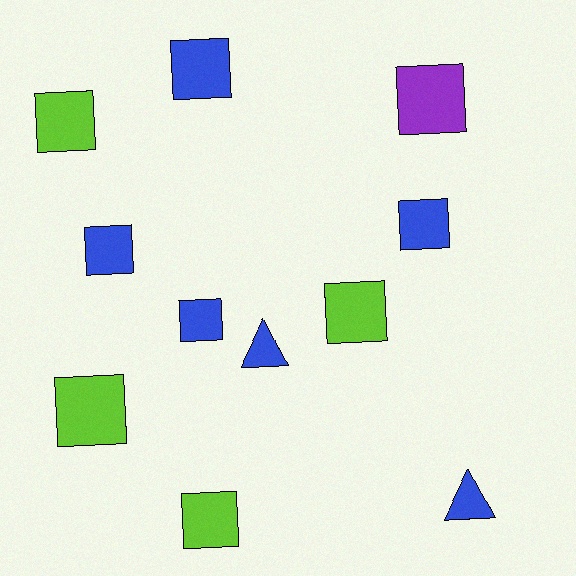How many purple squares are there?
There is 1 purple square.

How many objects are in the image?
There are 11 objects.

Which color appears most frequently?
Blue, with 6 objects.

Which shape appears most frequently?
Square, with 9 objects.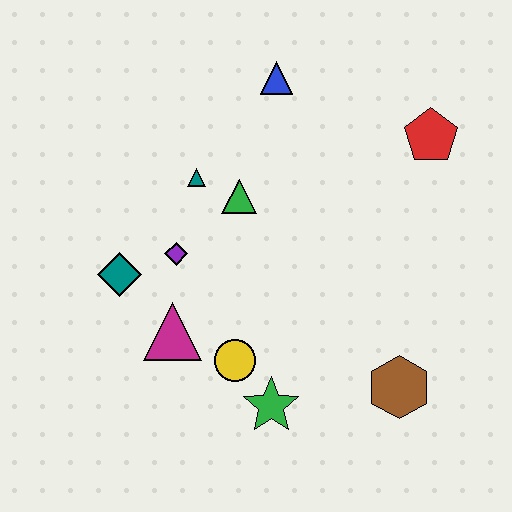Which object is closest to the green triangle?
The teal triangle is closest to the green triangle.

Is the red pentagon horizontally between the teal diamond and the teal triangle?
No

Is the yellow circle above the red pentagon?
No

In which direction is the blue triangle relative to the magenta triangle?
The blue triangle is above the magenta triangle.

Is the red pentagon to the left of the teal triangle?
No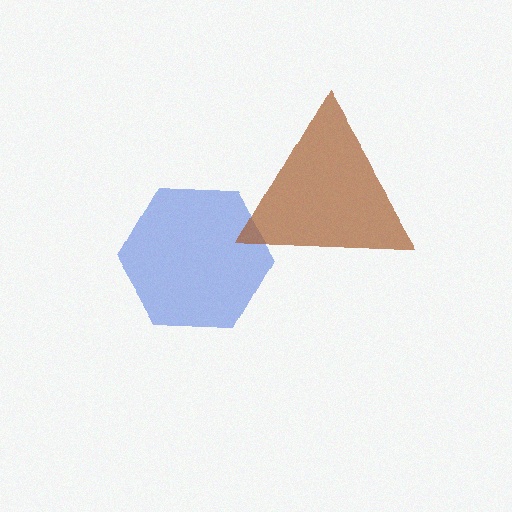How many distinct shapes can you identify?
There are 2 distinct shapes: a blue hexagon, a brown triangle.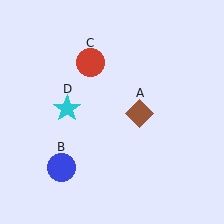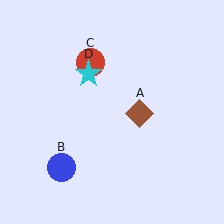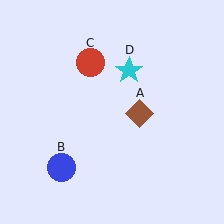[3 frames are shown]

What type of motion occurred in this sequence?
The cyan star (object D) rotated clockwise around the center of the scene.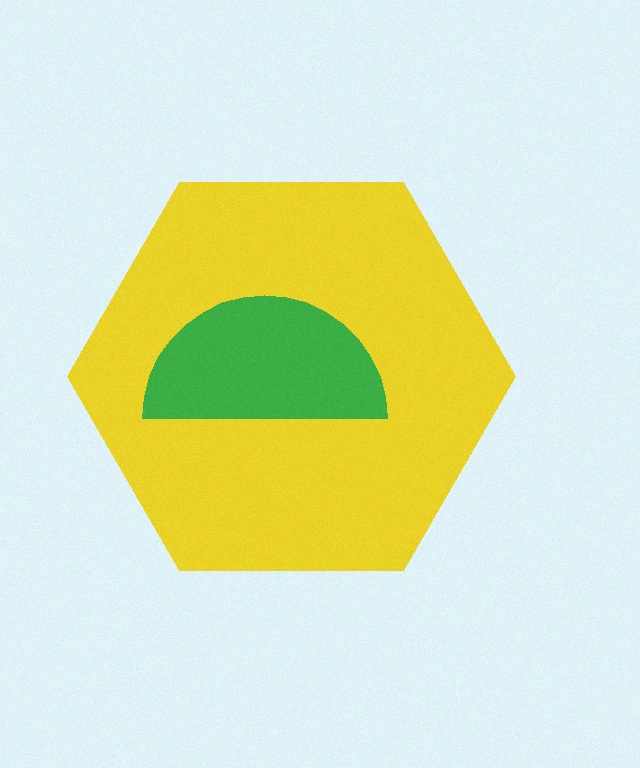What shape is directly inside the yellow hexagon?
The green semicircle.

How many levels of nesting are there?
2.